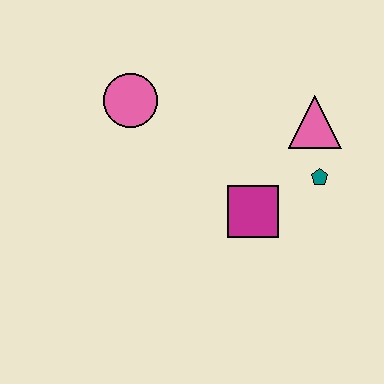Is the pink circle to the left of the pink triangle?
Yes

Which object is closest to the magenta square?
The teal pentagon is closest to the magenta square.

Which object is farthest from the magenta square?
The pink circle is farthest from the magenta square.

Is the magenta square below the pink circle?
Yes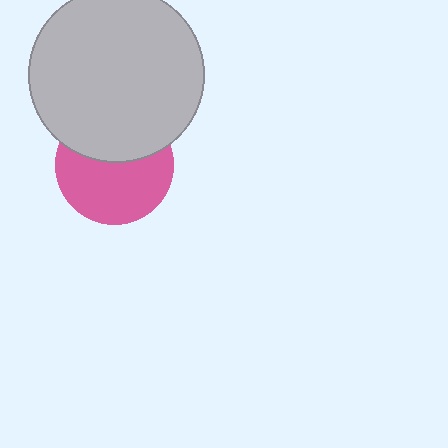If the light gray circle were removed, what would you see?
You would see the complete pink circle.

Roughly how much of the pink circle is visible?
About half of it is visible (roughly 59%).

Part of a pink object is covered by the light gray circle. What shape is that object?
It is a circle.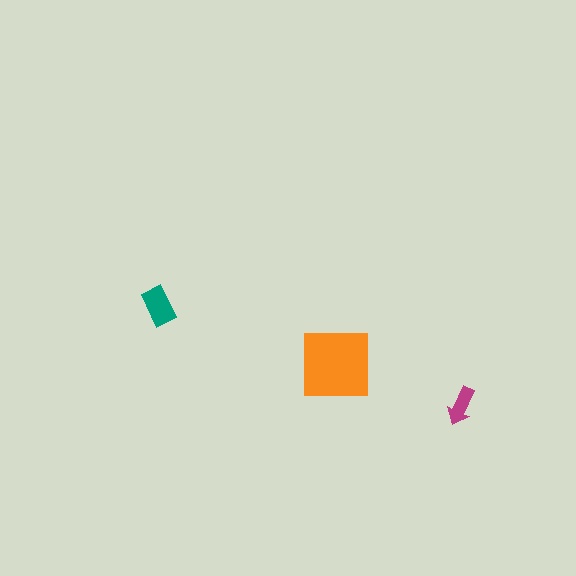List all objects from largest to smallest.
The orange square, the teal rectangle, the magenta arrow.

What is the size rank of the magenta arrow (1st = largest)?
3rd.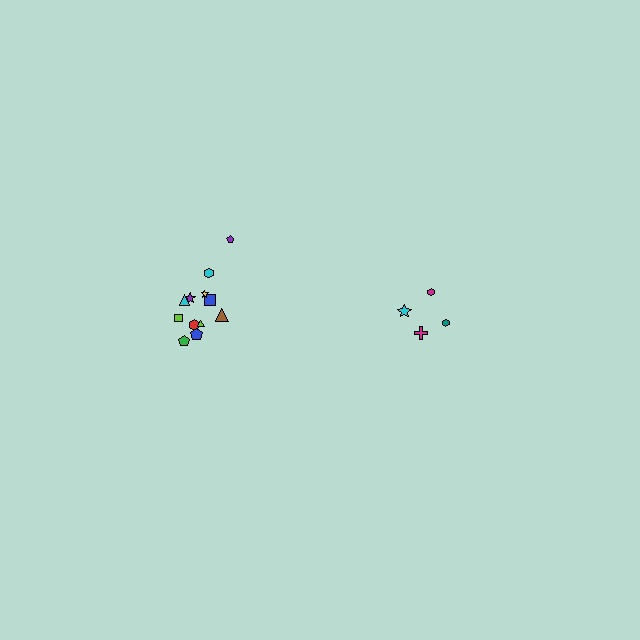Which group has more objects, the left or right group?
The left group.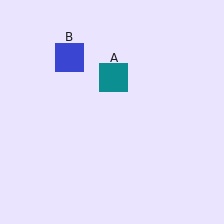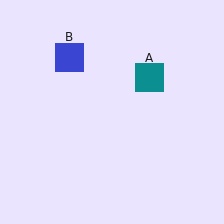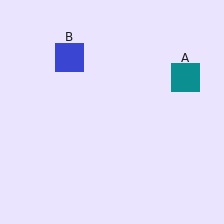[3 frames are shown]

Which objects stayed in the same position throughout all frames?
Blue square (object B) remained stationary.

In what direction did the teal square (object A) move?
The teal square (object A) moved right.